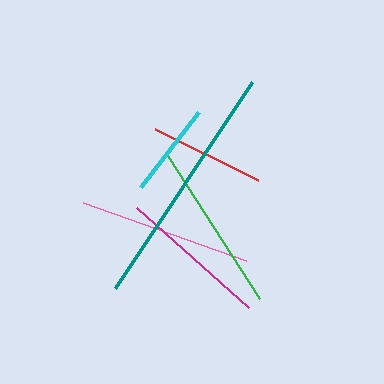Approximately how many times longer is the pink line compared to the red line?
The pink line is approximately 1.5 times the length of the red line.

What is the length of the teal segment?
The teal segment is approximately 247 pixels long.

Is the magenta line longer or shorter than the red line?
The magenta line is longer than the red line.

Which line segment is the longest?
The teal line is the longest at approximately 247 pixels.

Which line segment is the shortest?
The cyan line is the shortest at approximately 95 pixels.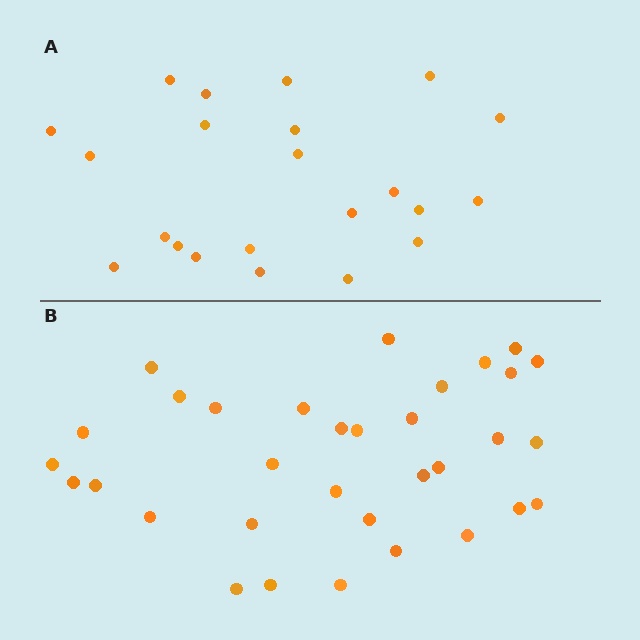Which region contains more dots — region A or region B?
Region B (the bottom region) has more dots.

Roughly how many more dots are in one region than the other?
Region B has roughly 12 or so more dots than region A.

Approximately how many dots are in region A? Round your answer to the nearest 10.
About 20 dots. (The exact count is 22, which rounds to 20.)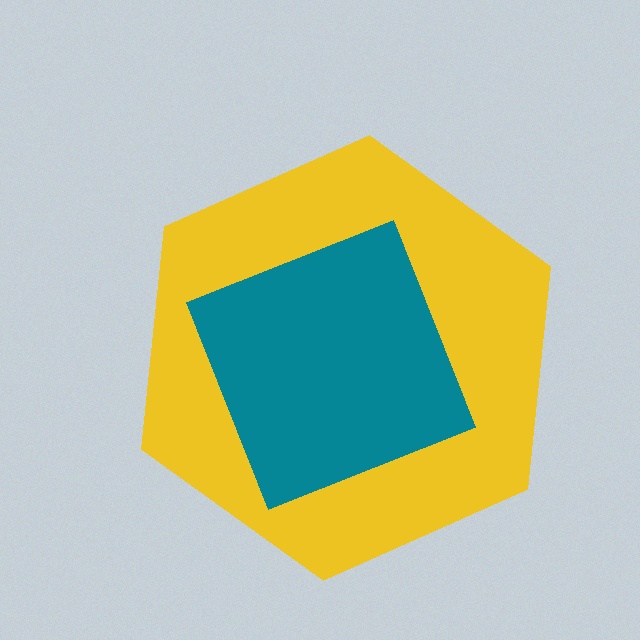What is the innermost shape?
The teal square.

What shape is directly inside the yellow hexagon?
The teal square.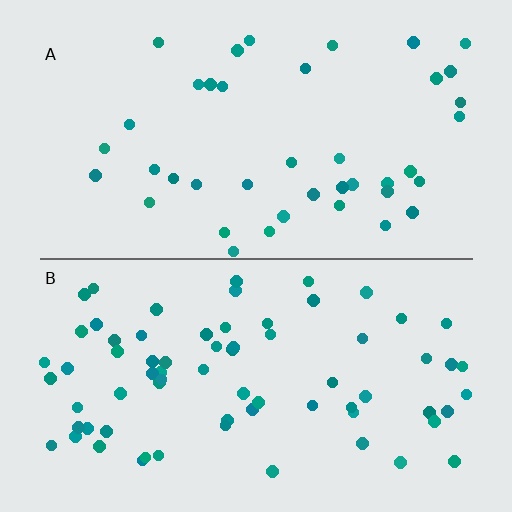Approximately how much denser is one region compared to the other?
Approximately 1.8× — region B over region A.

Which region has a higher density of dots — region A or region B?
B (the bottom).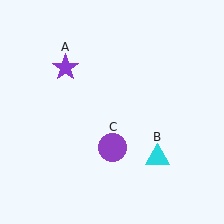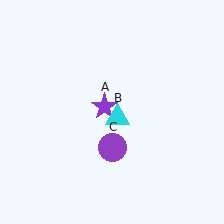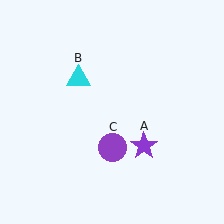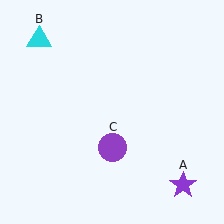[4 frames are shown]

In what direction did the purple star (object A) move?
The purple star (object A) moved down and to the right.